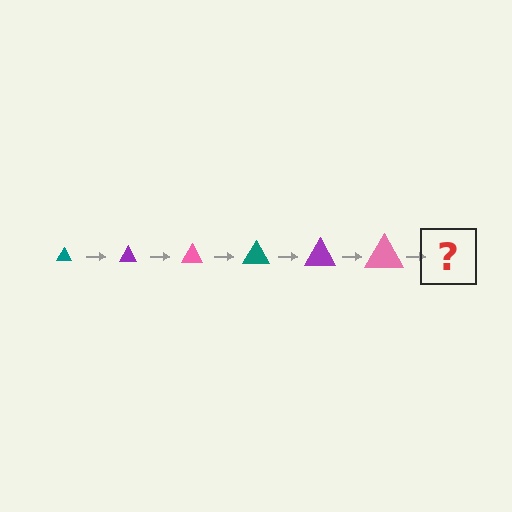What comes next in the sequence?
The next element should be a teal triangle, larger than the previous one.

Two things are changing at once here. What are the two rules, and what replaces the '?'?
The two rules are that the triangle grows larger each step and the color cycles through teal, purple, and pink. The '?' should be a teal triangle, larger than the previous one.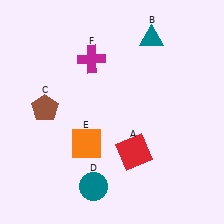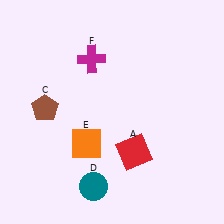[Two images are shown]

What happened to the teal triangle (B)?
The teal triangle (B) was removed in Image 2. It was in the top-right area of Image 1.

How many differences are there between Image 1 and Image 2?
There is 1 difference between the two images.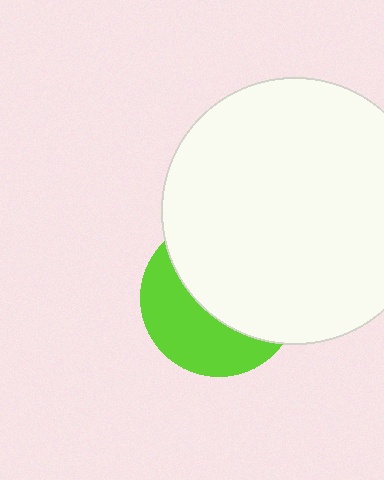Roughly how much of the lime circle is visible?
A small part of it is visible (roughly 42%).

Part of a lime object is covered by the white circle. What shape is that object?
It is a circle.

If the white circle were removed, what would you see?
You would see the complete lime circle.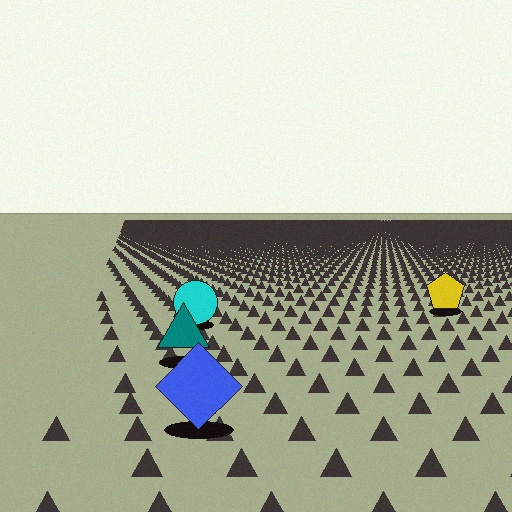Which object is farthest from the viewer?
The yellow pentagon is farthest from the viewer. It appears smaller and the ground texture around it is denser.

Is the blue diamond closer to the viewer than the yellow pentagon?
Yes. The blue diamond is closer — you can tell from the texture gradient: the ground texture is coarser near it.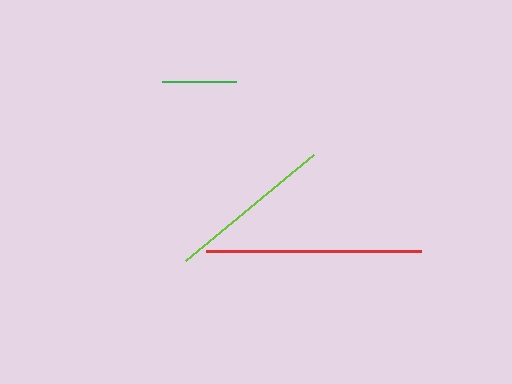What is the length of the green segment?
The green segment is approximately 74 pixels long.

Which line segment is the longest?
The red line is the longest at approximately 215 pixels.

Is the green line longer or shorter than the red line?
The red line is longer than the green line.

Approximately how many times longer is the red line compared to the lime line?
The red line is approximately 1.3 times the length of the lime line.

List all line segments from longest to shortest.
From longest to shortest: red, lime, green.